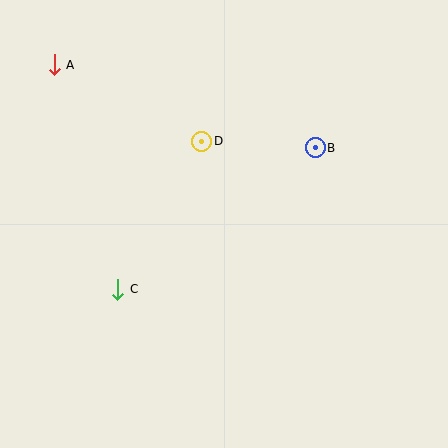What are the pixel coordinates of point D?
Point D is at (202, 141).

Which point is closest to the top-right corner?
Point B is closest to the top-right corner.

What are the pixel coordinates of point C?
Point C is at (118, 289).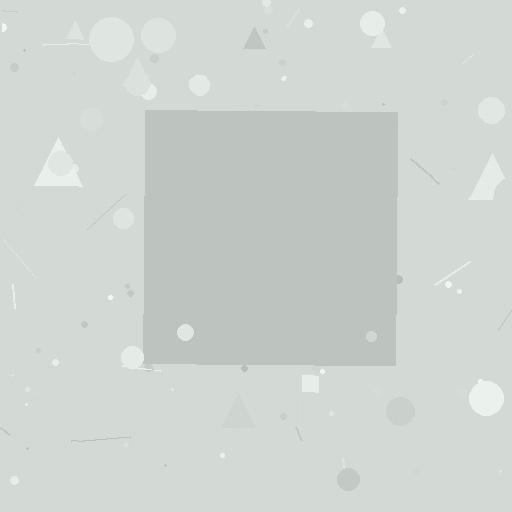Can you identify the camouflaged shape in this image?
The camouflaged shape is a square.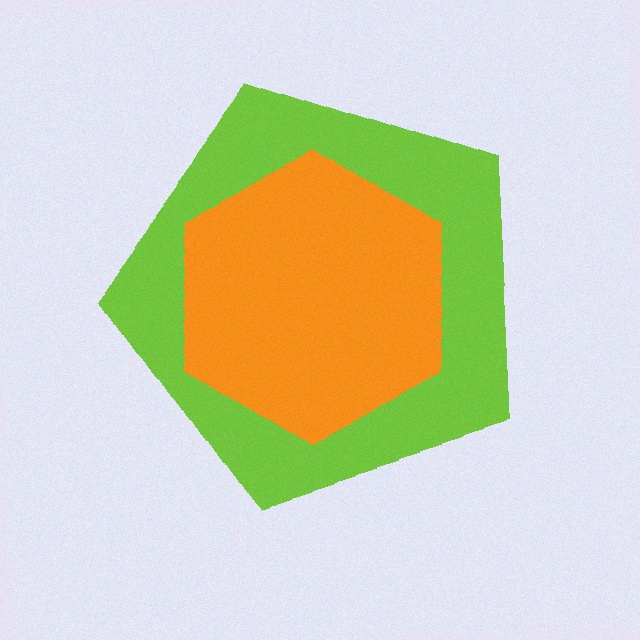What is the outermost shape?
The lime pentagon.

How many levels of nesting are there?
2.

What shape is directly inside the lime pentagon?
The orange hexagon.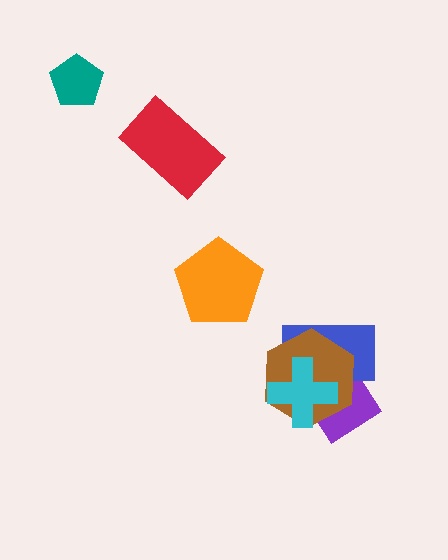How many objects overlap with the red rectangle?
0 objects overlap with the red rectangle.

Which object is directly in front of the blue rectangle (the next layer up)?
The brown hexagon is directly in front of the blue rectangle.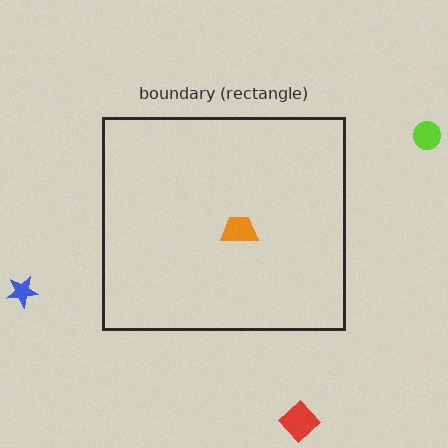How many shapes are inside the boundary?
1 inside, 3 outside.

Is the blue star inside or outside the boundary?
Outside.